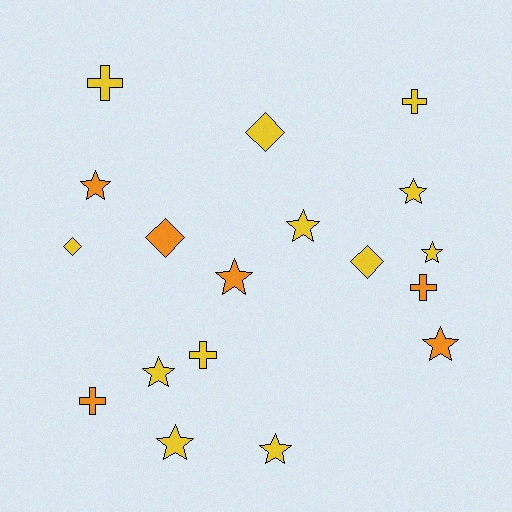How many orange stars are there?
There are 3 orange stars.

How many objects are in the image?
There are 18 objects.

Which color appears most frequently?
Yellow, with 12 objects.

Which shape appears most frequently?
Star, with 9 objects.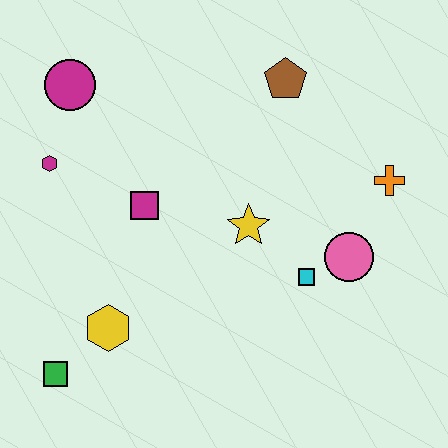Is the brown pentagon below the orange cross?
No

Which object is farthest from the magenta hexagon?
The orange cross is farthest from the magenta hexagon.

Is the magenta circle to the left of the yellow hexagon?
Yes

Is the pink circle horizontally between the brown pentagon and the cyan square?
No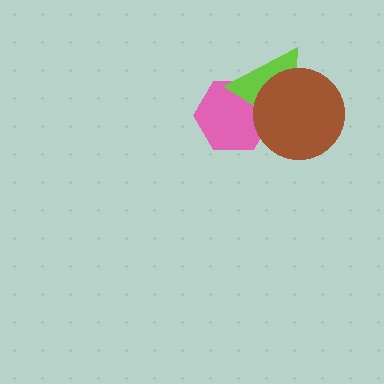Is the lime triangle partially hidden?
Yes, it is partially covered by another shape.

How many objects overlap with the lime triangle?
2 objects overlap with the lime triangle.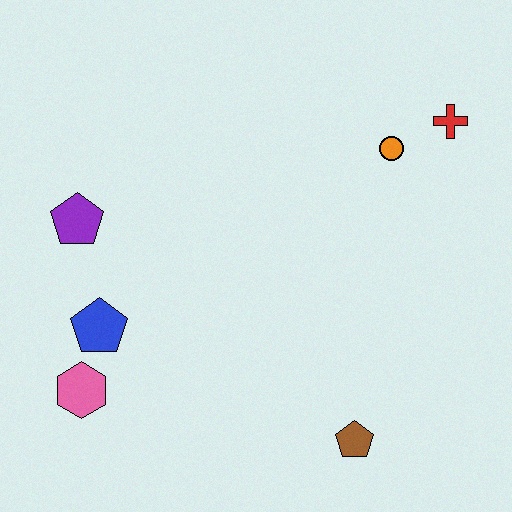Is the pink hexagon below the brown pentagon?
No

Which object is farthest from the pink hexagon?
The red cross is farthest from the pink hexagon.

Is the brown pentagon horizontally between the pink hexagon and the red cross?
Yes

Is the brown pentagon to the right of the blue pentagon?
Yes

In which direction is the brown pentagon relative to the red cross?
The brown pentagon is below the red cross.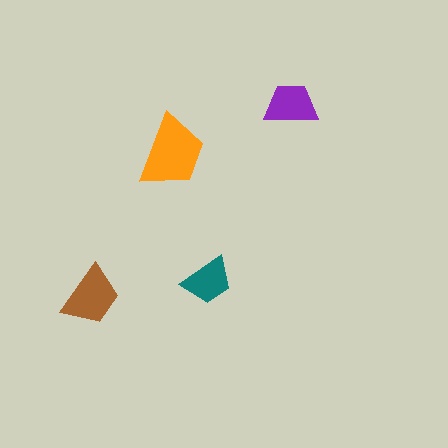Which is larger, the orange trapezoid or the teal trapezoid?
The orange one.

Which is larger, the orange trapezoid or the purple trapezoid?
The orange one.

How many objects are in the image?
There are 4 objects in the image.